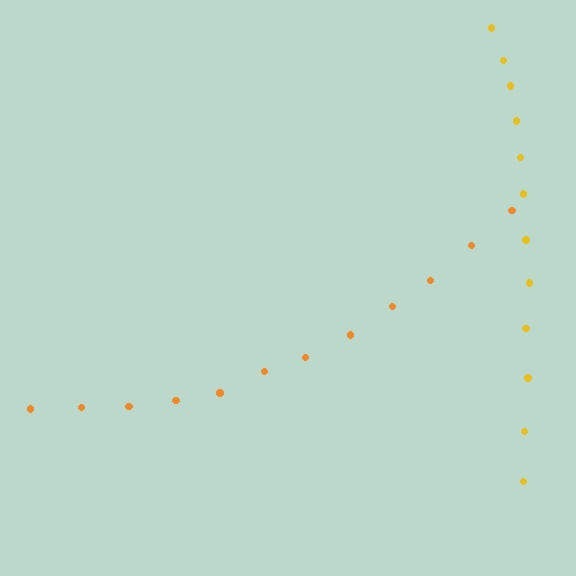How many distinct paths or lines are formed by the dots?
There are 2 distinct paths.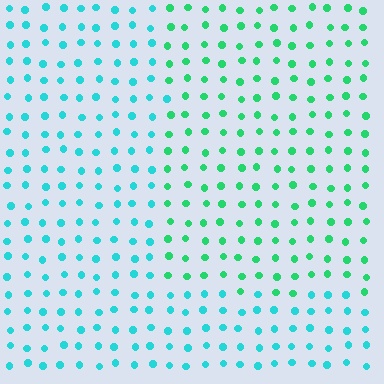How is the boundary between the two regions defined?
The boundary is defined purely by a slight shift in hue (about 35 degrees). Spacing, size, and orientation are identical on both sides.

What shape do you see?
I see a rectangle.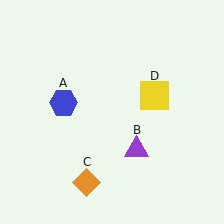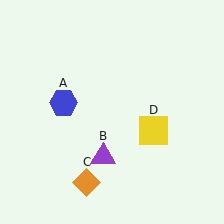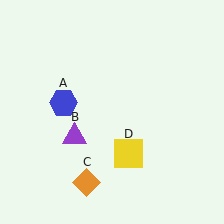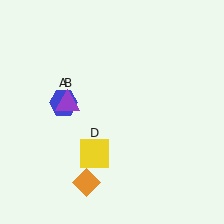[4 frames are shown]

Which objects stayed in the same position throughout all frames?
Blue hexagon (object A) and orange diamond (object C) remained stationary.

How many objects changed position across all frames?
2 objects changed position: purple triangle (object B), yellow square (object D).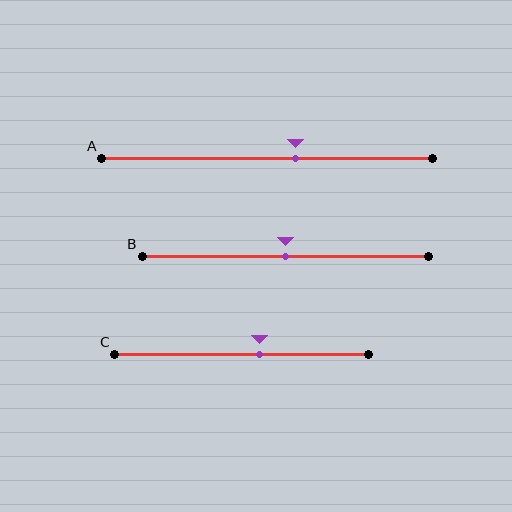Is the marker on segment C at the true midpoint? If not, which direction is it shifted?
No, the marker on segment C is shifted to the right by about 7% of the segment length.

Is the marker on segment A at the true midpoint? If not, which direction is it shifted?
No, the marker on segment A is shifted to the right by about 9% of the segment length.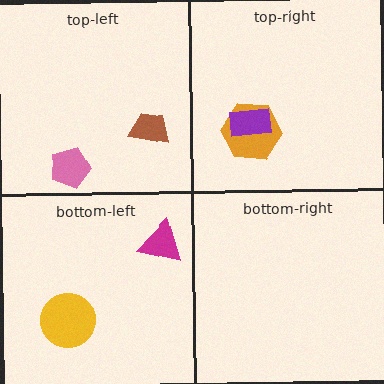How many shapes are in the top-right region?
2.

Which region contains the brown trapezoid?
The top-left region.